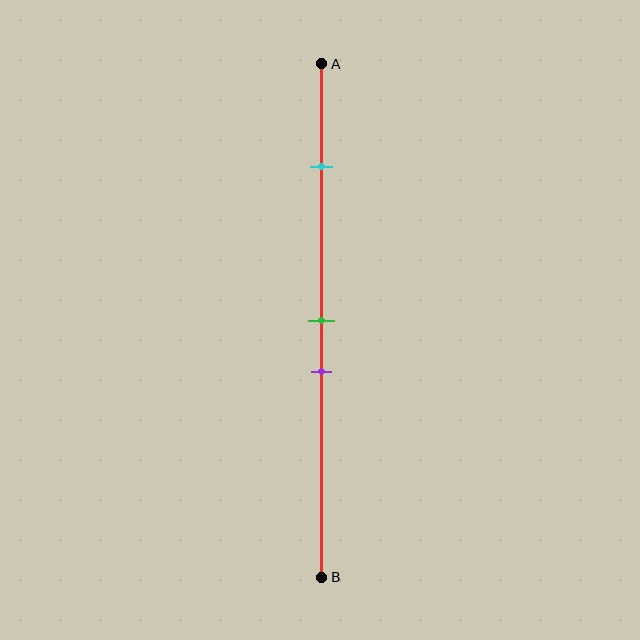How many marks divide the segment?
There are 3 marks dividing the segment.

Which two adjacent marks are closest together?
The green and purple marks are the closest adjacent pair.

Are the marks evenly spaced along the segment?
No, the marks are not evenly spaced.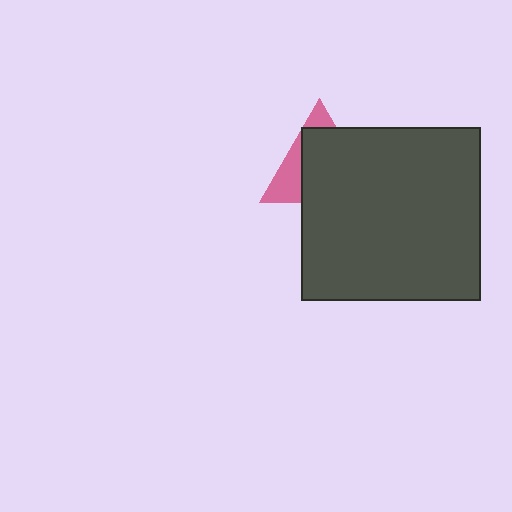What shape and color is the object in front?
The object in front is a dark gray rectangle.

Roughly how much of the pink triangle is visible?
A small part of it is visible (roughly 33%).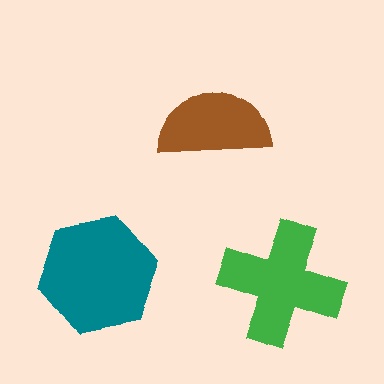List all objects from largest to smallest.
The teal hexagon, the green cross, the brown semicircle.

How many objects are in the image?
There are 3 objects in the image.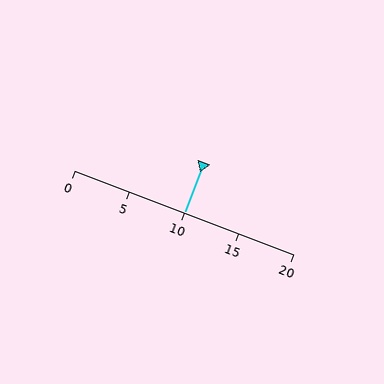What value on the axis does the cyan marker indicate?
The marker indicates approximately 10.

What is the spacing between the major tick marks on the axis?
The major ticks are spaced 5 apart.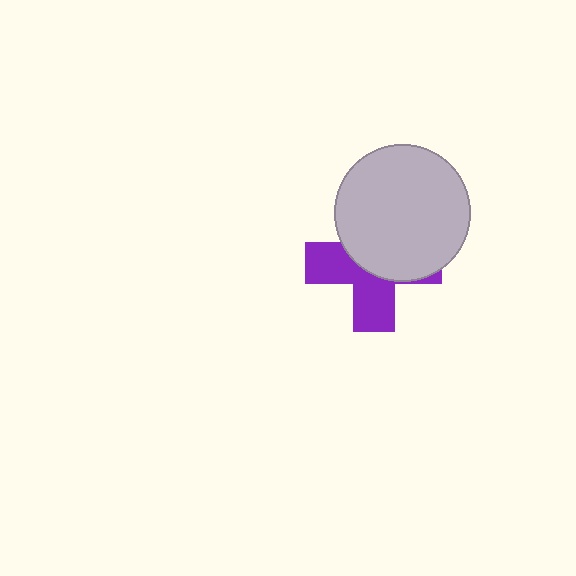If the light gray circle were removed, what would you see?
You would see the complete purple cross.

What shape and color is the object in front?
The object in front is a light gray circle.